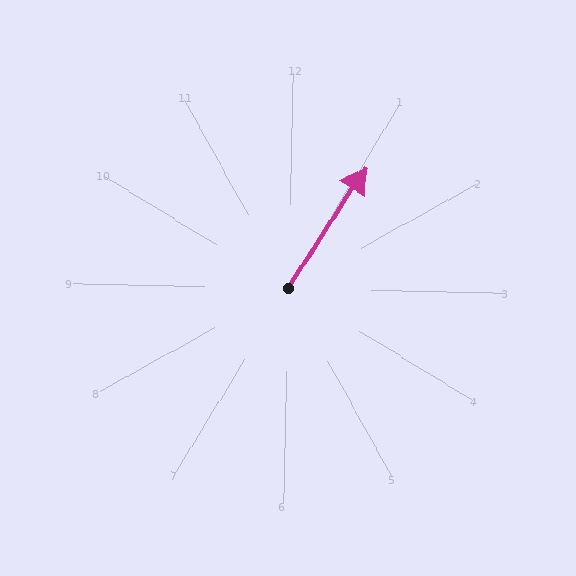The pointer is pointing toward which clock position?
Roughly 1 o'clock.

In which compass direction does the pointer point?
Northeast.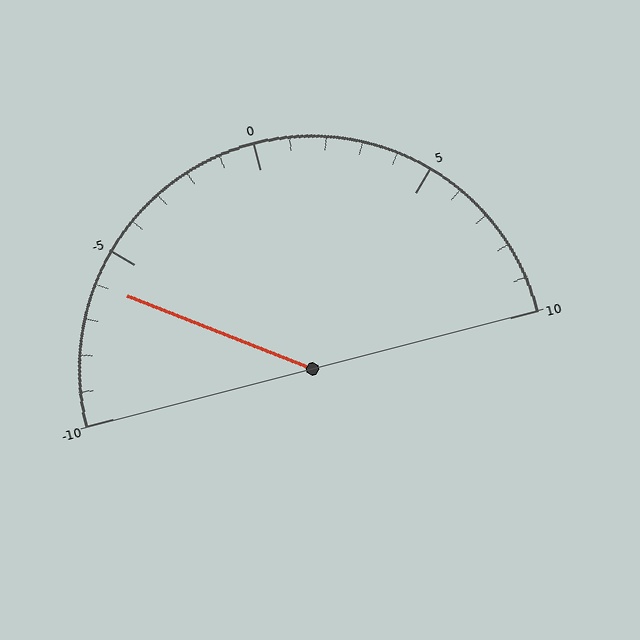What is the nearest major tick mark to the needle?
The nearest major tick mark is -5.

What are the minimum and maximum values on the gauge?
The gauge ranges from -10 to 10.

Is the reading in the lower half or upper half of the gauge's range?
The reading is in the lower half of the range (-10 to 10).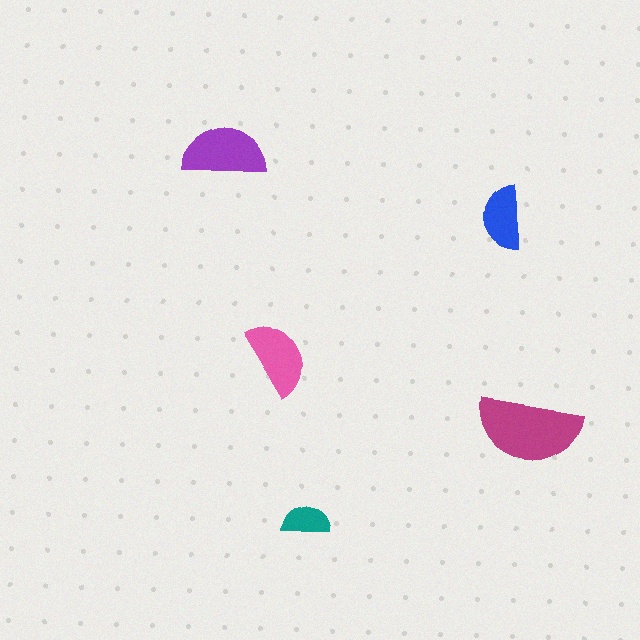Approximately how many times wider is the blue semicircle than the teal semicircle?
About 1.5 times wider.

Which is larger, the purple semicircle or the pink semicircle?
The purple one.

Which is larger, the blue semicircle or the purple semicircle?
The purple one.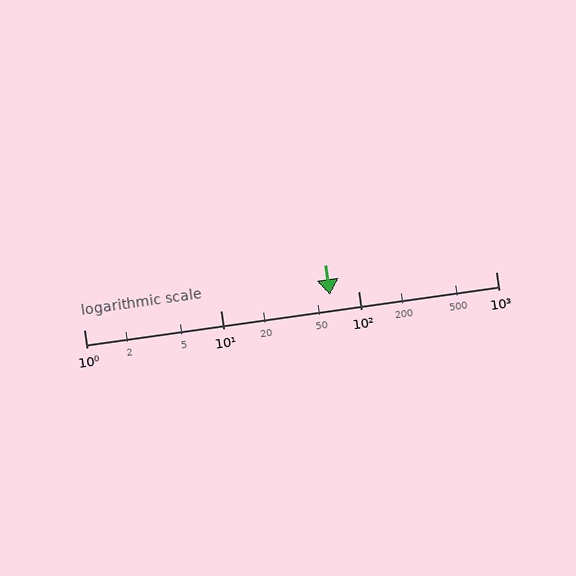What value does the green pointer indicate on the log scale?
The pointer indicates approximately 62.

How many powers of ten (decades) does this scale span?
The scale spans 3 decades, from 1 to 1000.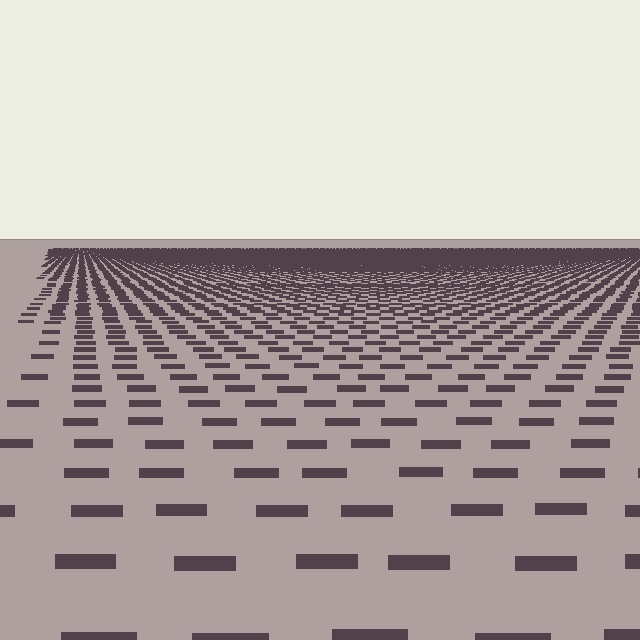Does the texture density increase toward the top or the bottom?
Density increases toward the top.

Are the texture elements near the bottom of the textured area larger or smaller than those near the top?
Larger. Near the bottom, elements are closer to the viewer and appear at a bigger on-screen size.